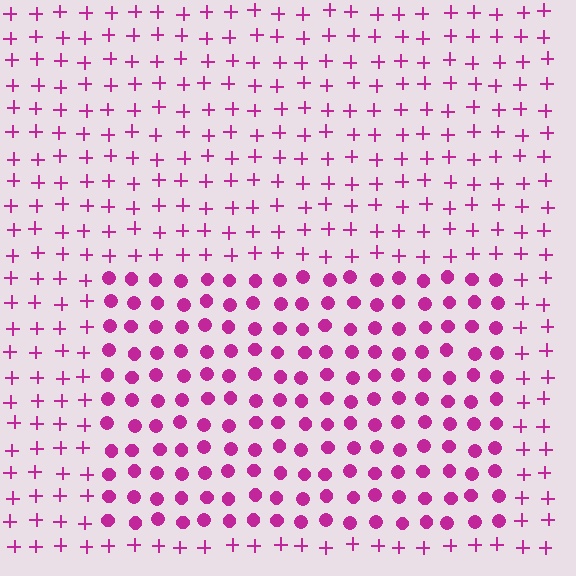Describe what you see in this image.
The image is filled with small magenta elements arranged in a uniform grid. A rectangle-shaped region contains circles, while the surrounding area contains plus signs. The boundary is defined purely by the change in element shape.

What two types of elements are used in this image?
The image uses circles inside the rectangle region and plus signs outside it.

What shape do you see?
I see a rectangle.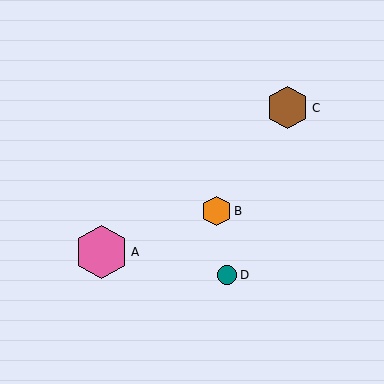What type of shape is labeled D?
Shape D is a teal circle.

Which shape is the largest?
The pink hexagon (labeled A) is the largest.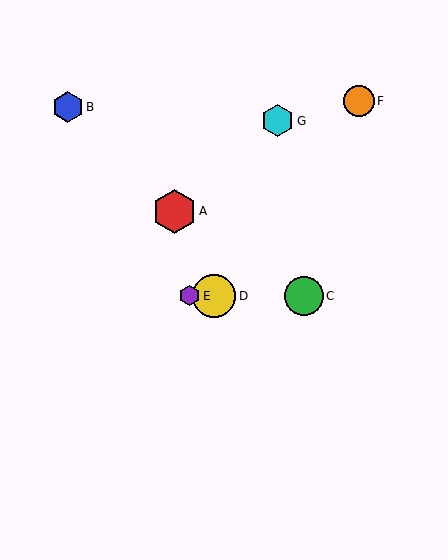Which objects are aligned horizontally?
Objects C, D, E are aligned horizontally.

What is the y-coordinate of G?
Object G is at y≈121.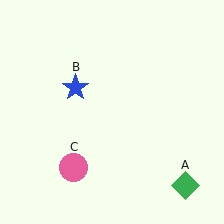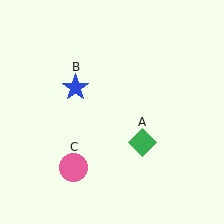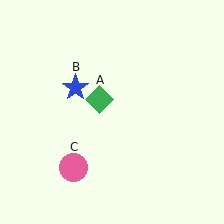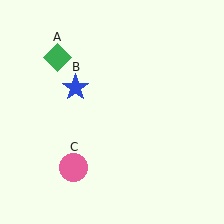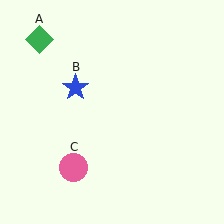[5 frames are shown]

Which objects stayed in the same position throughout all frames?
Blue star (object B) and pink circle (object C) remained stationary.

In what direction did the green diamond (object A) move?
The green diamond (object A) moved up and to the left.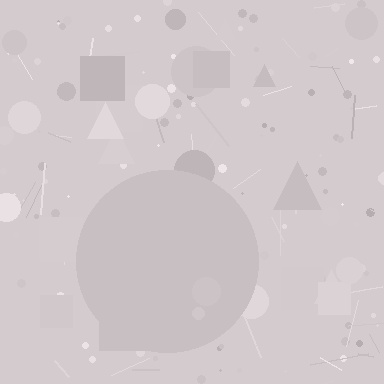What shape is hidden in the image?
A circle is hidden in the image.